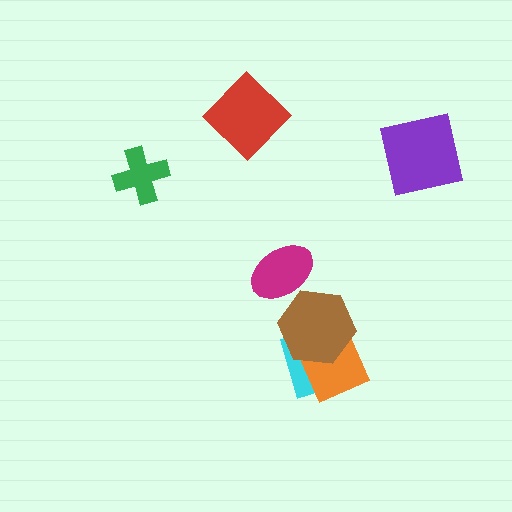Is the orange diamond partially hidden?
Yes, it is partially covered by another shape.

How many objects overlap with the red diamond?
0 objects overlap with the red diamond.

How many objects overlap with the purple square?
0 objects overlap with the purple square.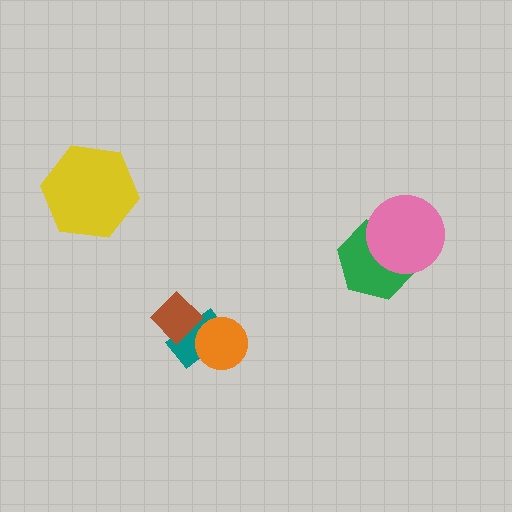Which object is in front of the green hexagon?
The pink circle is in front of the green hexagon.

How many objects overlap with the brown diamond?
1 object overlaps with the brown diamond.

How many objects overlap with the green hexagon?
1 object overlaps with the green hexagon.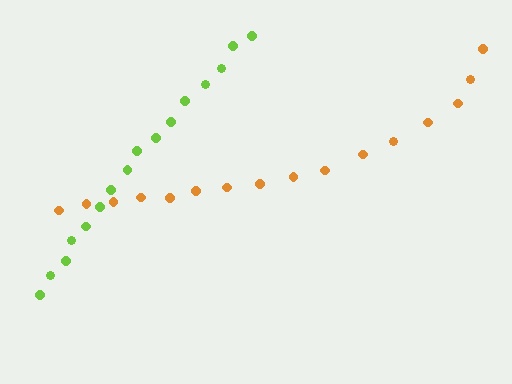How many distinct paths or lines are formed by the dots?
There are 2 distinct paths.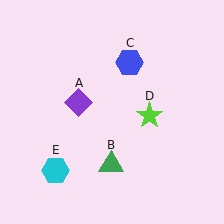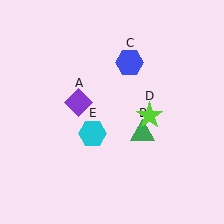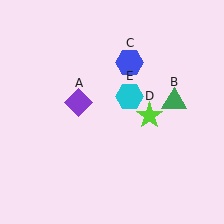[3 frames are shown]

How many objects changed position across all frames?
2 objects changed position: green triangle (object B), cyan hexagon (object E).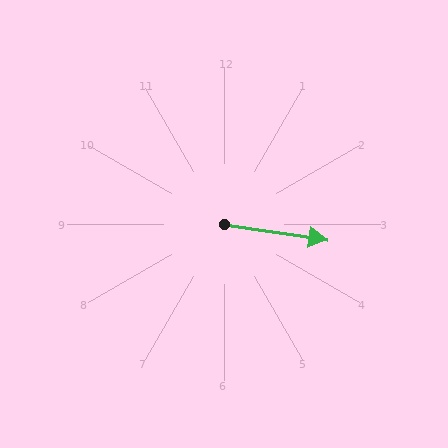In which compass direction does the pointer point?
East.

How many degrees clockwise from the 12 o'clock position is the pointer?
Approximately 99 degrees.